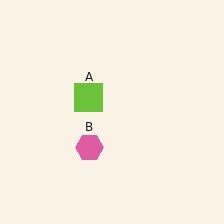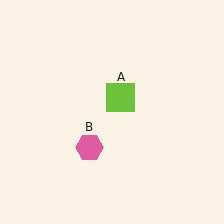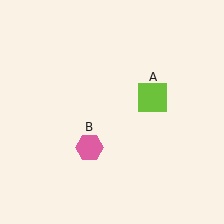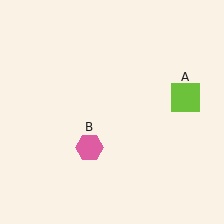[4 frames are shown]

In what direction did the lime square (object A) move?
The lime square (object A) moved right.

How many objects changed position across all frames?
1 object changed position: lime square (object A).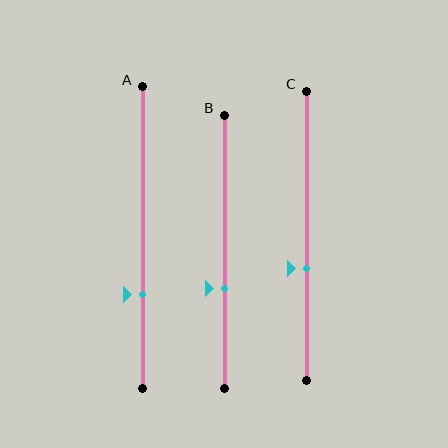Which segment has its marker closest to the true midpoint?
Segment C has its marker closest to the true midpoint.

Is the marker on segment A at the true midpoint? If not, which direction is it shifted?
No, the marker on segment A is shifted downward by about 19% of the segment length.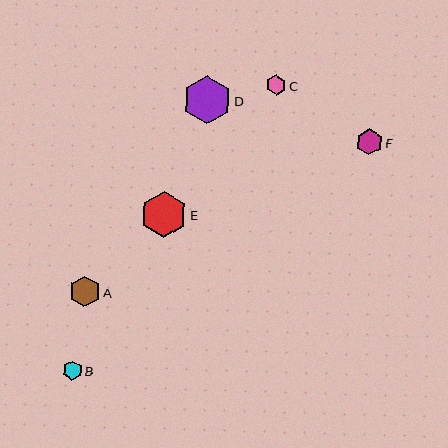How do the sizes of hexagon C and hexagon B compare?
Hexagon C and hexagon B are approximately the same size.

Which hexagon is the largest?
Hexagon D is the largest with a size of approximately 48 pixels.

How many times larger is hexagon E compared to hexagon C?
Hexagon E is approximately 2.3 times the size of hexagon C.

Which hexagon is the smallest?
Hexagon B is the smallest with a size of approximately 19 pixels.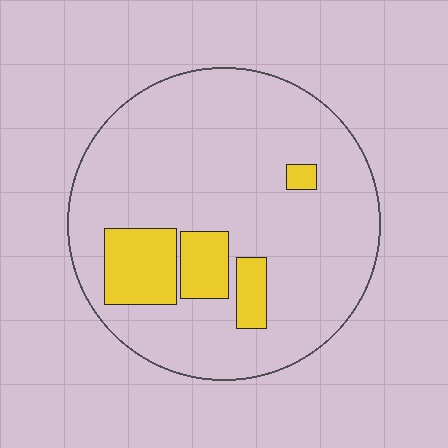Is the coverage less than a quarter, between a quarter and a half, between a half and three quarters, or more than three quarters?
Less than a quarter.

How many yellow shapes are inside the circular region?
4.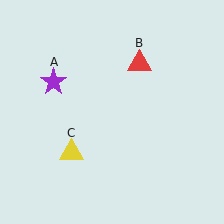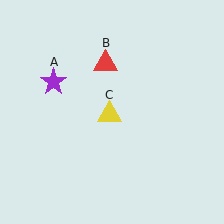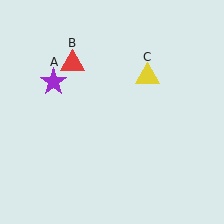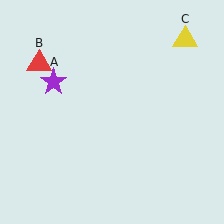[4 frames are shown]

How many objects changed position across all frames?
2 objects changed position: red triangle (object B), yellow triangle (object C).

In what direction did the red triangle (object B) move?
The red triangle (object B) moved left.